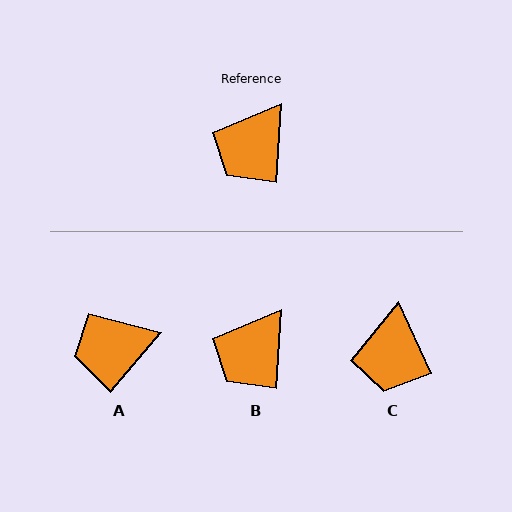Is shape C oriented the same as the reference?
No, it is off by about 28 degrees.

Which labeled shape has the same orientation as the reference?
B.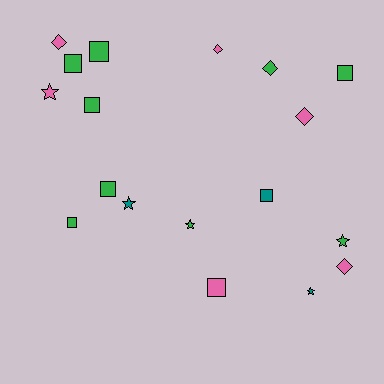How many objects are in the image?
There are 18 objects.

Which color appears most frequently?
Green, with 9 objects.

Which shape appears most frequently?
Square, with 8 objects.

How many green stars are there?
There are 2 green stars.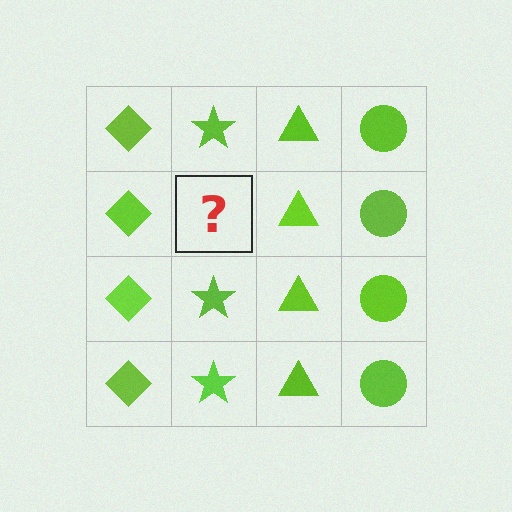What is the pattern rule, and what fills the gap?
The rule is that each column has a consistent shape. The gap should be filled with a lime star.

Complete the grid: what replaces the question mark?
The question mark should be replaced with a lime star.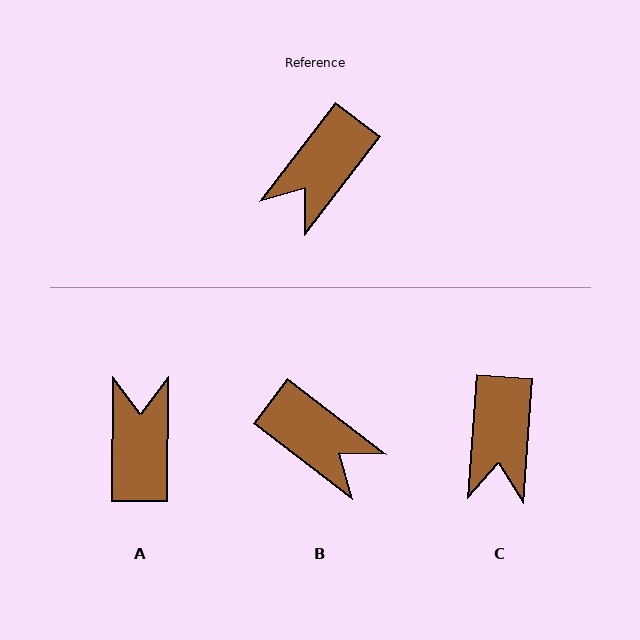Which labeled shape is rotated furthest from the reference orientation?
A, about 143 degrees away.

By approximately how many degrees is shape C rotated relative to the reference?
Approximately 33 degrees counter-clockwise.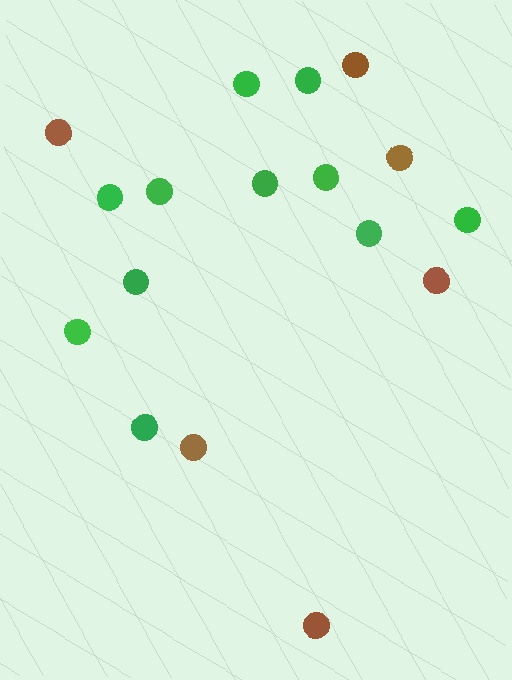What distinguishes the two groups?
There are 2 groups: one group of brown circles (6) and one group of green circles (11).